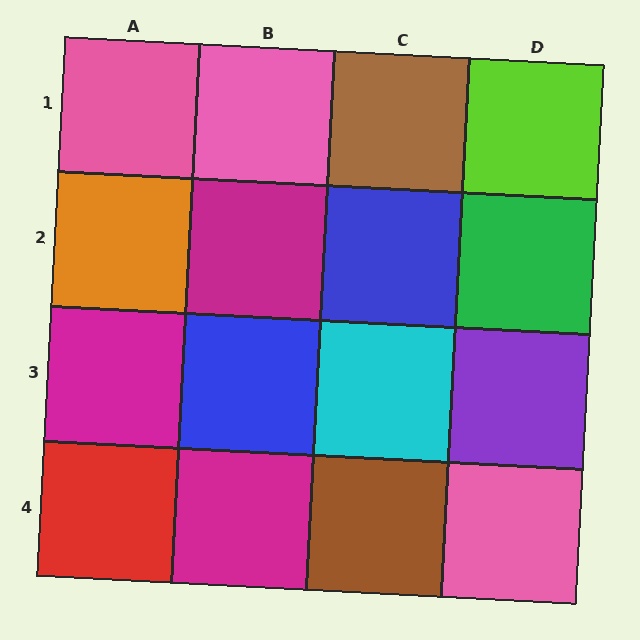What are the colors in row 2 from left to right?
Orange, magenta, blue, green.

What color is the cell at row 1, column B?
Pink.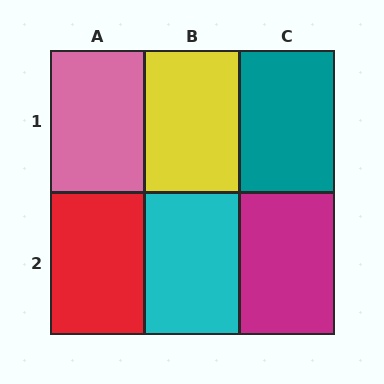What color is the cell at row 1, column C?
Teal.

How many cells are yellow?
1 cell is yellow.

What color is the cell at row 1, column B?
Yellow.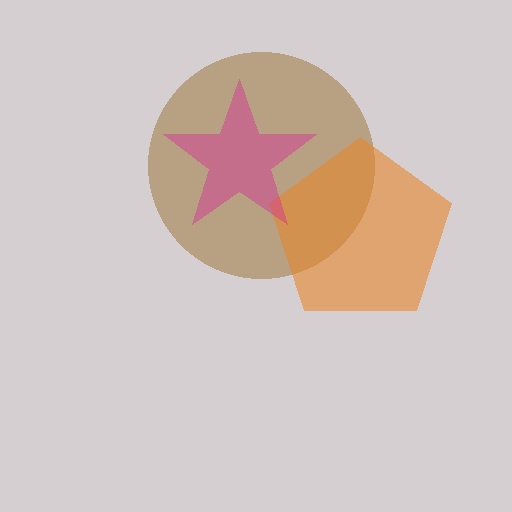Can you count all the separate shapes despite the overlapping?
Yes, there are 3 separate shapes.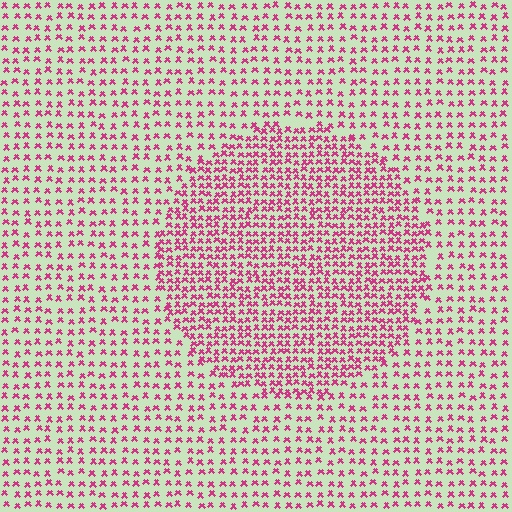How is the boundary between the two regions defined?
The boundary is defined by a change in element density (approximately 1.9x ratio). All elements are the same color, size, and shape.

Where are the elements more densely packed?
The elements are more densely packed inside the circle boundary.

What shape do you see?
I see a circle.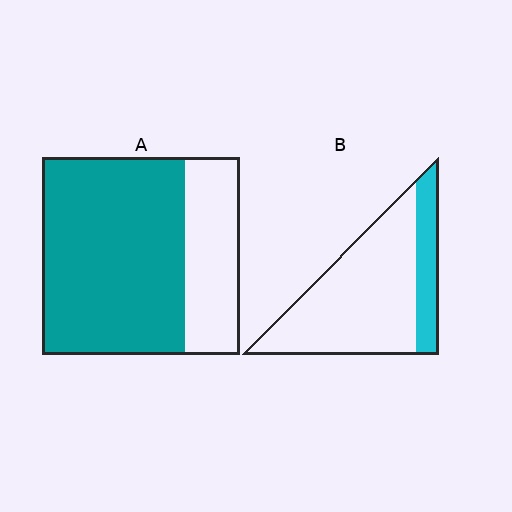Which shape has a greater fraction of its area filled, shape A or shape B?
Shape A.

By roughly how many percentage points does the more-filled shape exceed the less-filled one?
By roughly 50 percentage points (A over B).